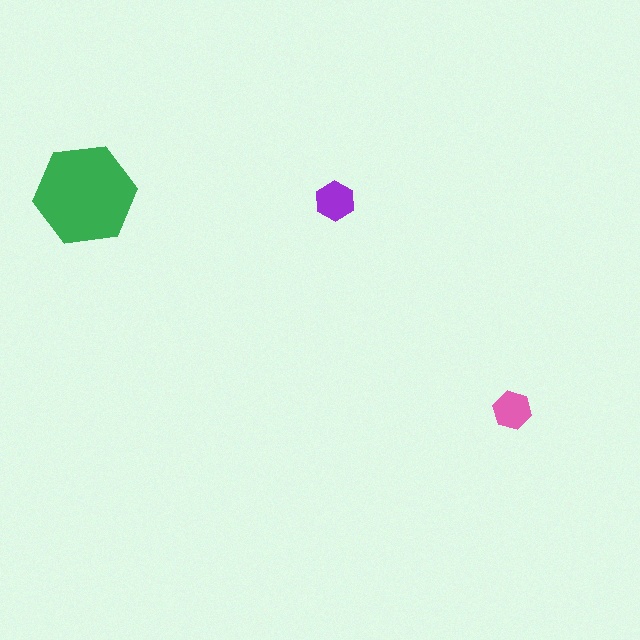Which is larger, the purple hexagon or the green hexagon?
The green one.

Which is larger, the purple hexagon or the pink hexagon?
The purple one.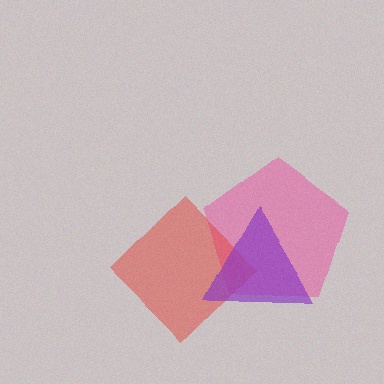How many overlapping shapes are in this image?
There are 3 overlapping shapes in the image.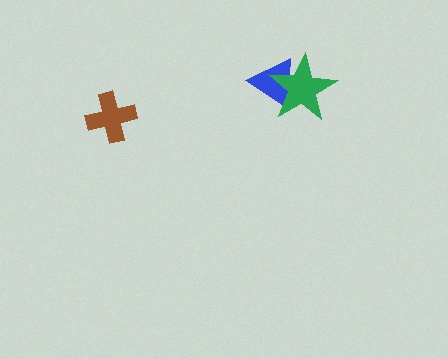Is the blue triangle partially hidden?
Yes, it is partially covered by another shape.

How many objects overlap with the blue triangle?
1 object overlaps with the blue triangle.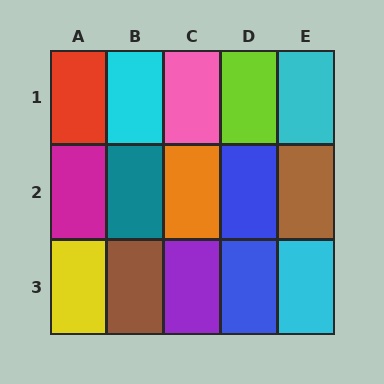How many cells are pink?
1 cell is pink.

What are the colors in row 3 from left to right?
Yellow, brown, purple, blue, cyan.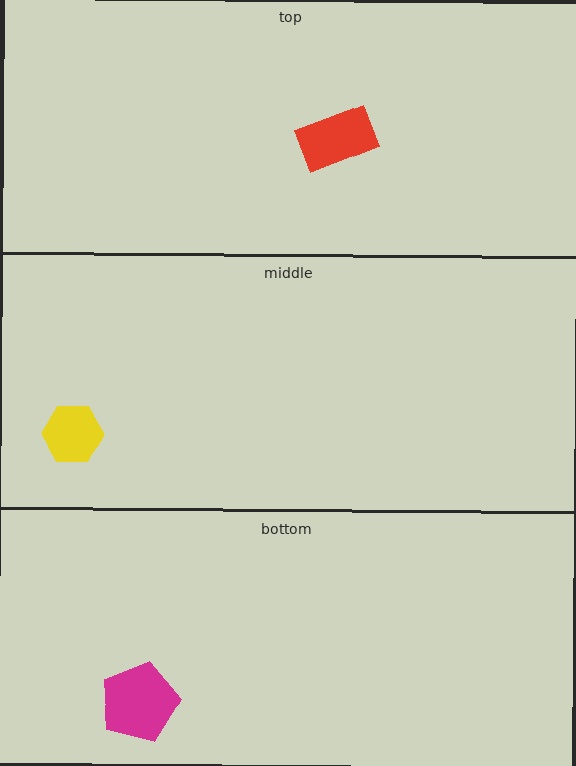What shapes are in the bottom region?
The magenta pentagon.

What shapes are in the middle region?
The yellow hexagon.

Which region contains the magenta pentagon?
The bottom region.